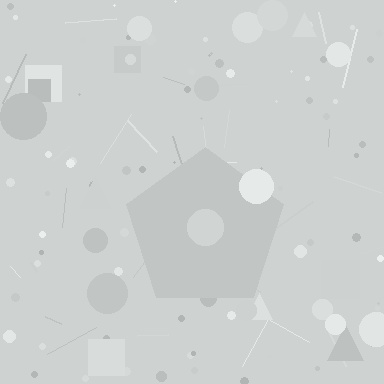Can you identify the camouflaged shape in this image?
The camouflaged shape is a pentagon.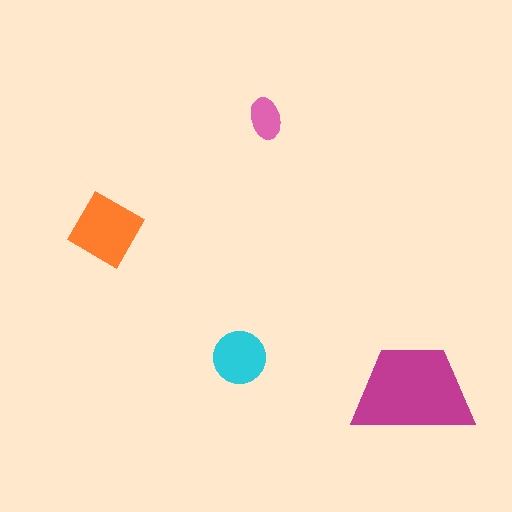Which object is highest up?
The pink ellipse is topmost.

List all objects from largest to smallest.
The magenta trapezoid, the orange diamond, the cyan circle, the pink ellipse.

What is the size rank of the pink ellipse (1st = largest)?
4th.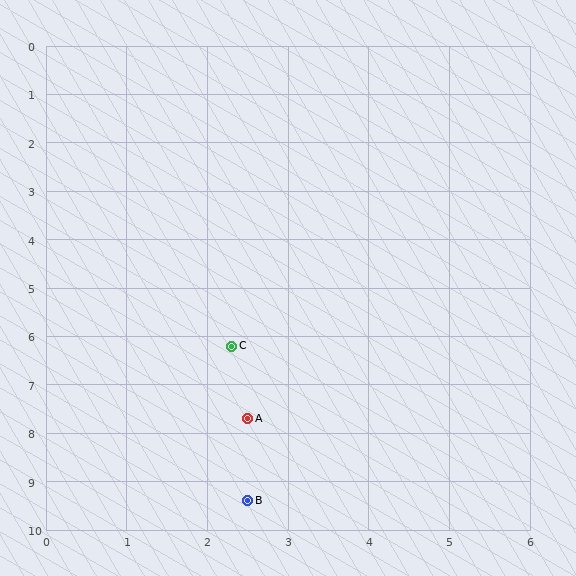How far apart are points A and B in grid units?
Points A and B are about 1.7 grid units apart.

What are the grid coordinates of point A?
Point A is at approximately (2.5, 7.7).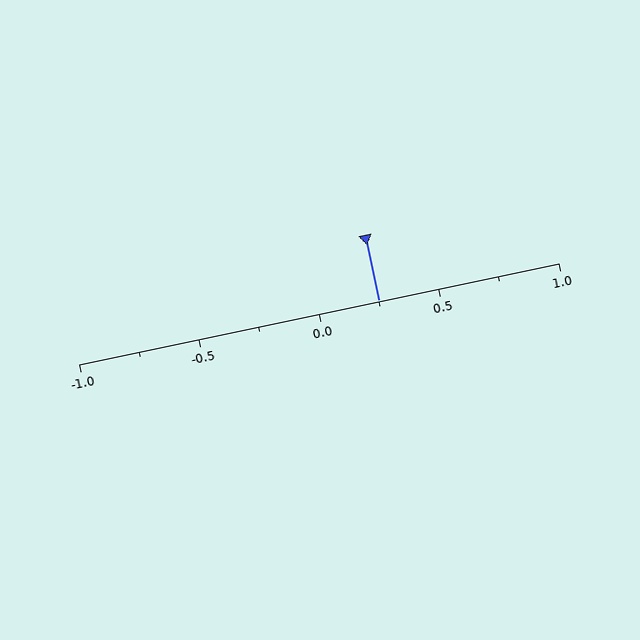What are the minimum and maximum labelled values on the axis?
The axis runs from -1.0 to 1.0.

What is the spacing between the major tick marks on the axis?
The major ticks are spaced 0.5 apart.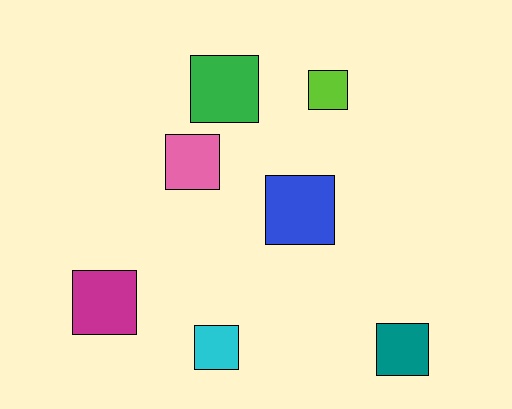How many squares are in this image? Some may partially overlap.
There are 7 squares.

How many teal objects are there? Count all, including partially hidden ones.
There is 1 teal object.